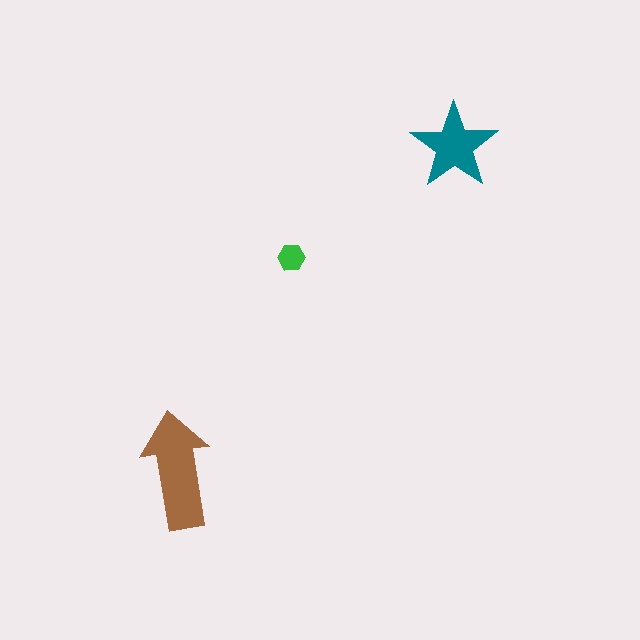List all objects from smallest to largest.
The green hexagon, the teal star, the brown arrow.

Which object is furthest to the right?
The teal star is rightmost.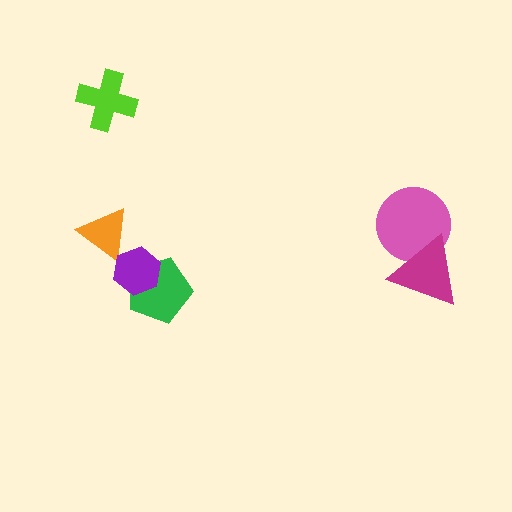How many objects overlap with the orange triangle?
1 object overlaps with the orange triangle.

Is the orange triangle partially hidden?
Yes, it is partially covered by another shape.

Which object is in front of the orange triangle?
The purple hexagon is in front of the orange triangle.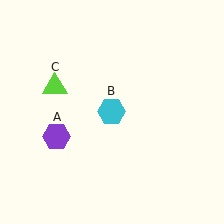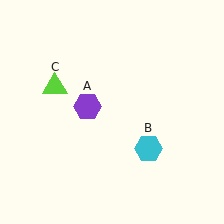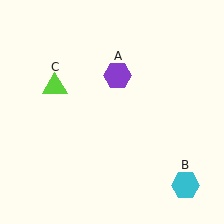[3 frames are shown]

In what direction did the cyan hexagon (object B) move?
The cyan hexagon (object B) moved down and to the right.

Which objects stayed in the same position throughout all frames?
Lime triangle (object C) remained stationary.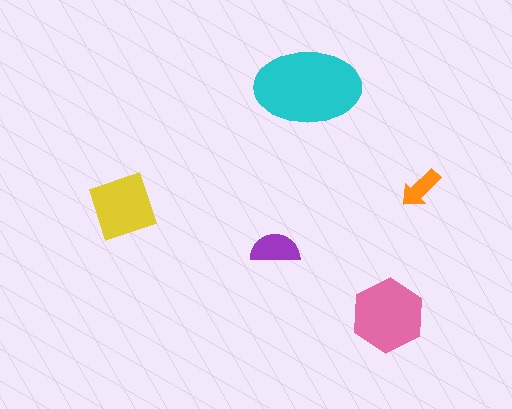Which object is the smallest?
The orange arrow.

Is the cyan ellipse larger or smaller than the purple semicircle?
Larger.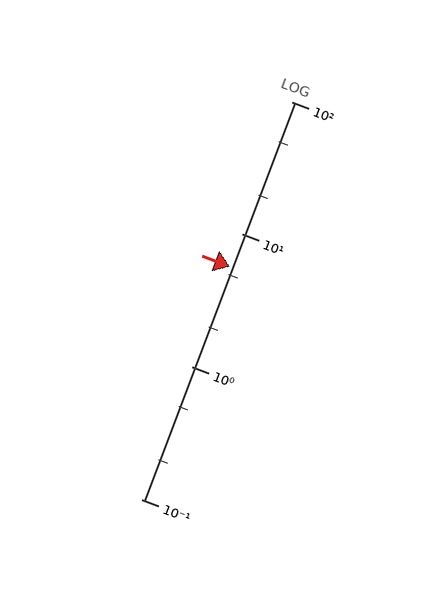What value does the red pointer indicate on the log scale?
The pointer indicates approximately 5.7.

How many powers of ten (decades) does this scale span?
The scale spans 3 decades, from 0.1 to 100.